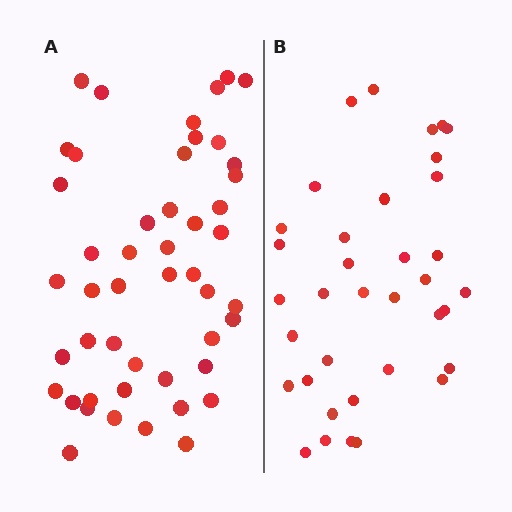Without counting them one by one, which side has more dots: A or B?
Region A (the left region) has more dots.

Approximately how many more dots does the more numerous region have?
Region A has roughly 12 or so more dots than region B.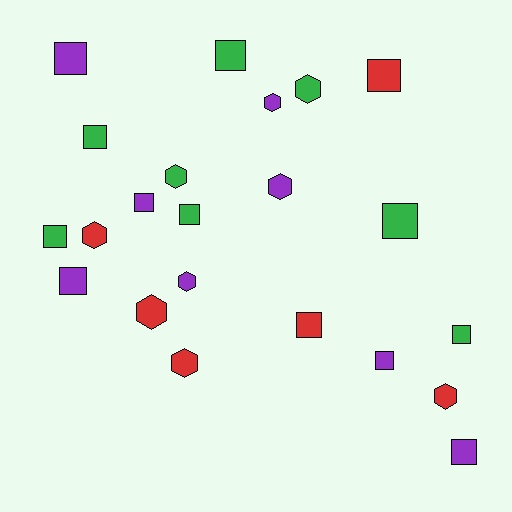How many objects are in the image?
There are 22 objects.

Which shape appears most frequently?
Square, with 13 objects.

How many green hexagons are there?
There are 2 green hexagons.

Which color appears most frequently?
Green, with 8 objects.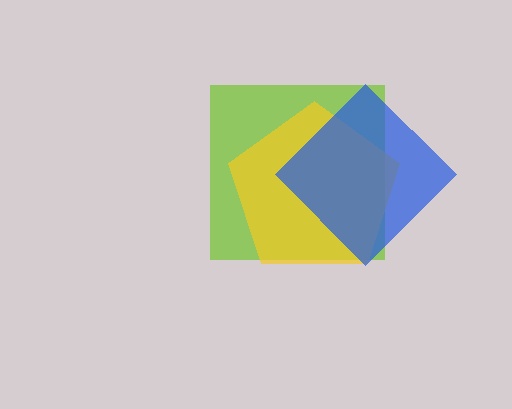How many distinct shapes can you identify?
There are 3 distinct shapes: a lime square, a yellow pentagon, a blue diamond.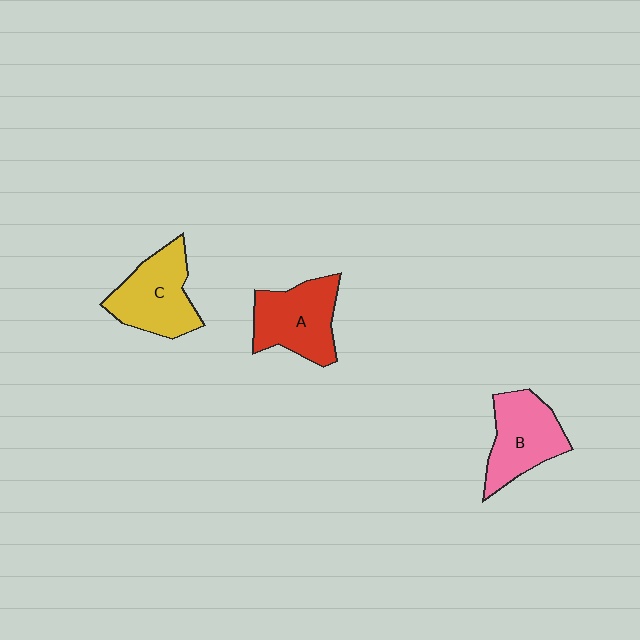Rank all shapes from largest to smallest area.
From largest to smallest: A (red), C (yellow), B (pink).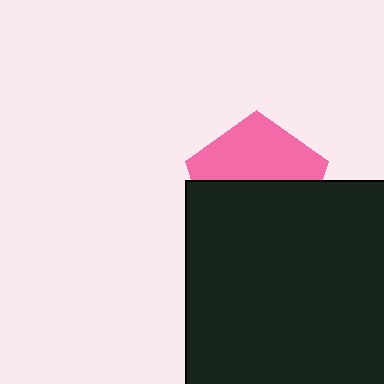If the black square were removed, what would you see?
You would see the complete pink pentagon.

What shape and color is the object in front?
The object in front is a black square.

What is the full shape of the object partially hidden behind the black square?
The partially hidden object is a pink pentagon.